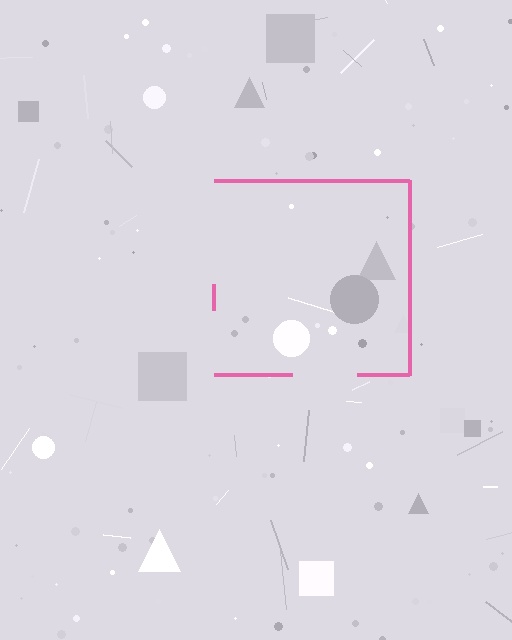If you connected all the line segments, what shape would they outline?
They would outline a square.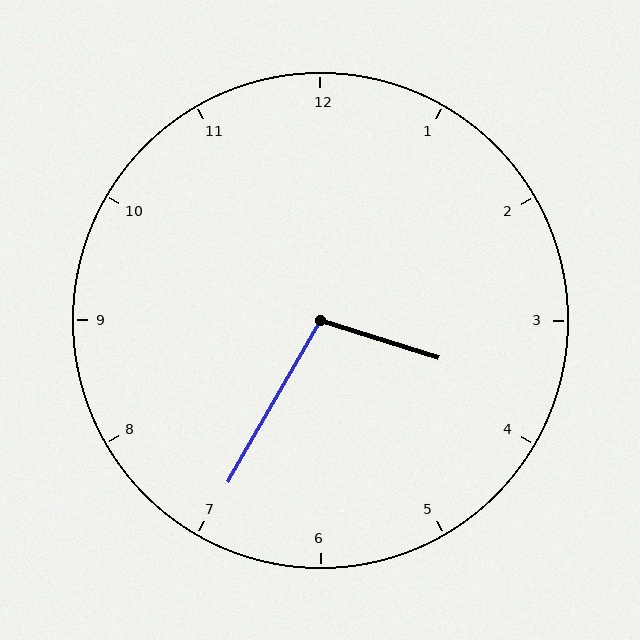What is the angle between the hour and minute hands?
Approximately 102 degrees.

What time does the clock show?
3:35.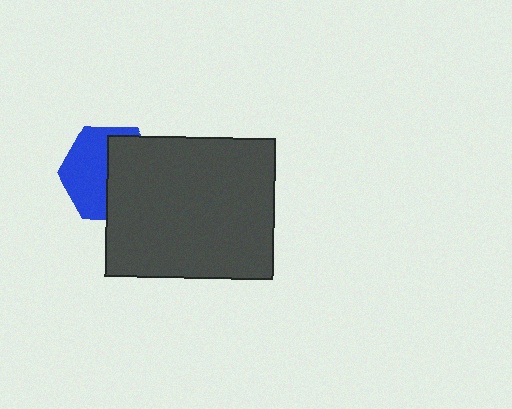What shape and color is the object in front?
The object in front is a dark gray rectangle.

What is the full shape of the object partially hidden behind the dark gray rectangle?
The partially hidden object is a blue hexagon.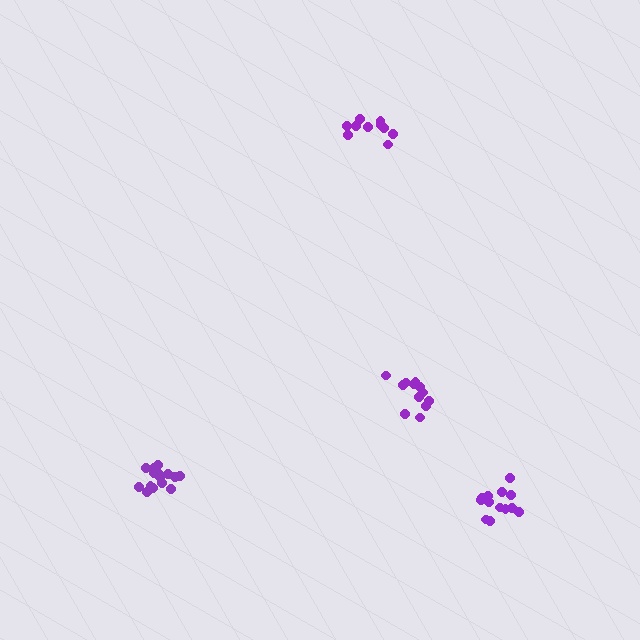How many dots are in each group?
Group 1: 12 dots, Group 2: 15 dots, Group 3: 13 dots, Group 4: 10 dots (50 total).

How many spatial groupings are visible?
There are 4 spatial groupings.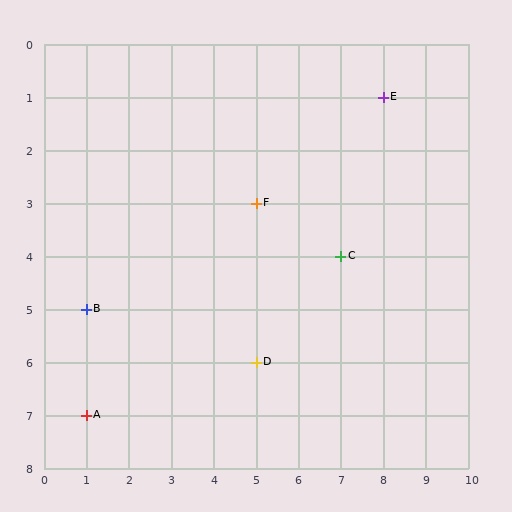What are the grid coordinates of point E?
Point E is at grid coordinates (8, 1).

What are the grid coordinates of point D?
Point D is at grid coordinates (5, 6).